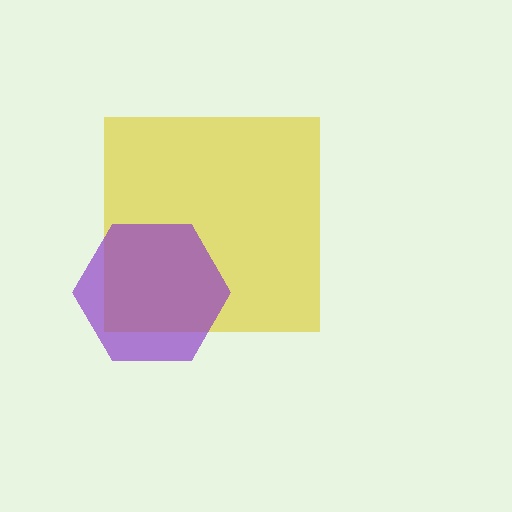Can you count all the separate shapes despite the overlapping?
Yes, there are 2 separate shapes.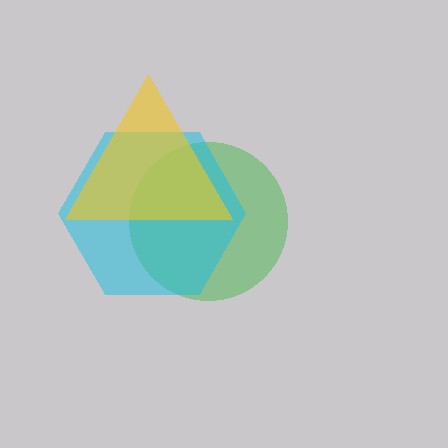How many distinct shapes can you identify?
There are 3 distinct shapes: a green circle, a cyan hexagon, a yellow triangle.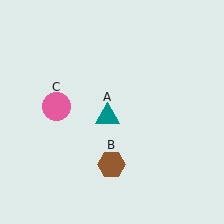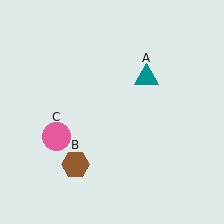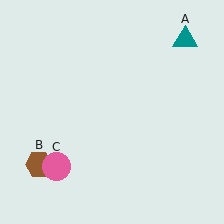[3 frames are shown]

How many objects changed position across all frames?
3 objects changed position: teal triangle (object A), brown hexagon (object B), pink circle (object C).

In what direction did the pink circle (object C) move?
The pink circle (object C) moved down.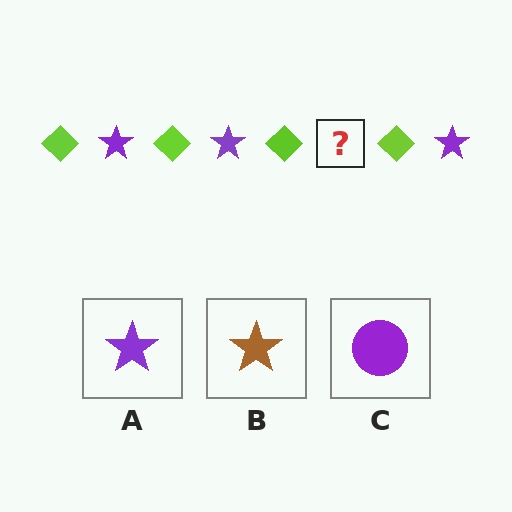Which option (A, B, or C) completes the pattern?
A.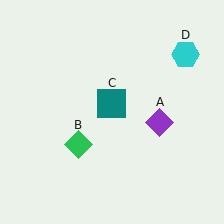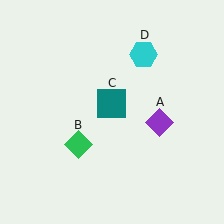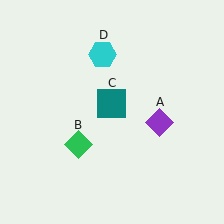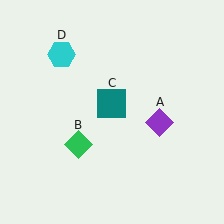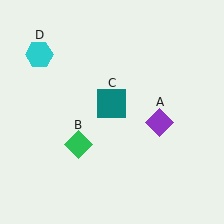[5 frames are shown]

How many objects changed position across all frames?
1 object changed position: cyan hexagon (object D).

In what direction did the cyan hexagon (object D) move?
The cyan hexagon (object D) moved left.